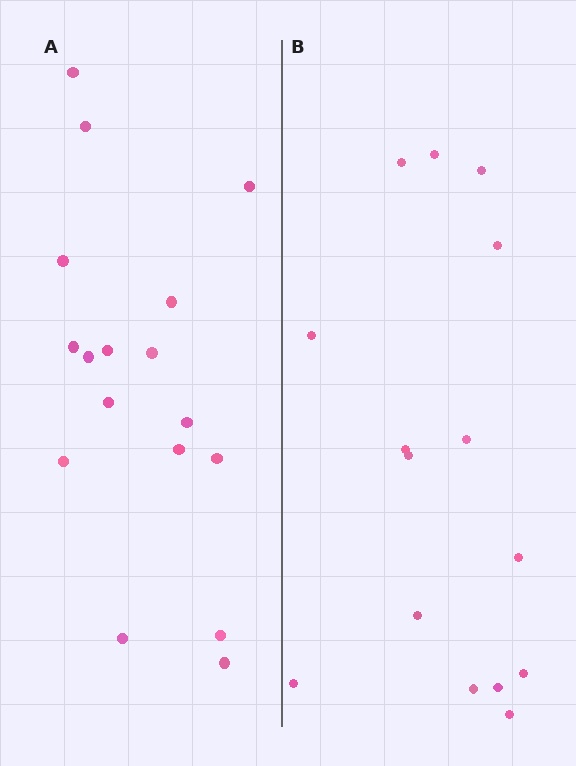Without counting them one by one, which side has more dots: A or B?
Region A (the left region) has more dots.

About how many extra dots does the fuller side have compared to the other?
Region A has just a few more — roughly 2 or 3 more dots than region B.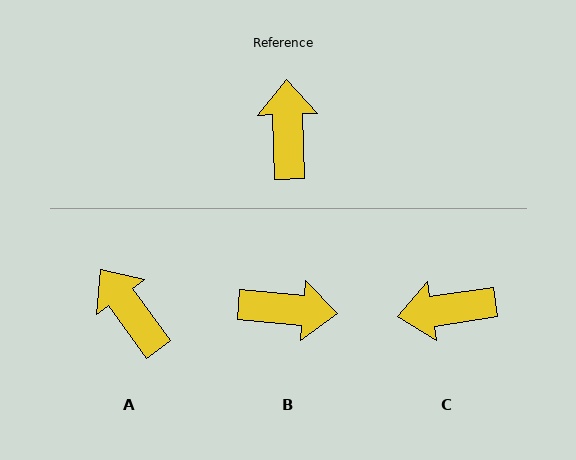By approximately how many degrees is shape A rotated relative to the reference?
Approximately 34 degrees counter-clockwise.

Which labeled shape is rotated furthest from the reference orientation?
B, about 97 degrees away.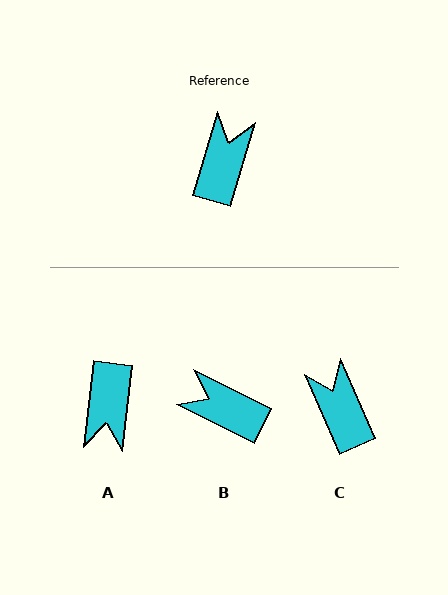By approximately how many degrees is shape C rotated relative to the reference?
Approximately 40 degrees counter-clockwise.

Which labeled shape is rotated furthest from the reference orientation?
A, about 170 degrees away.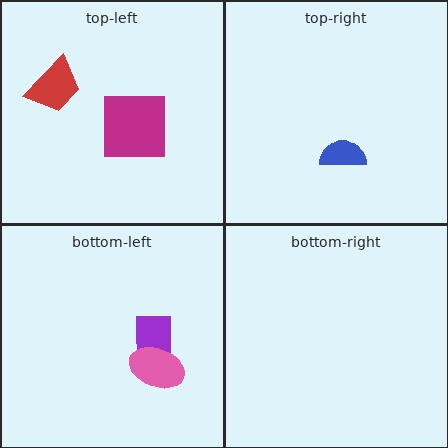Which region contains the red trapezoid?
The top-left region.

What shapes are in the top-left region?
The red trapezoid, the magenta square.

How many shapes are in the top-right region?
1.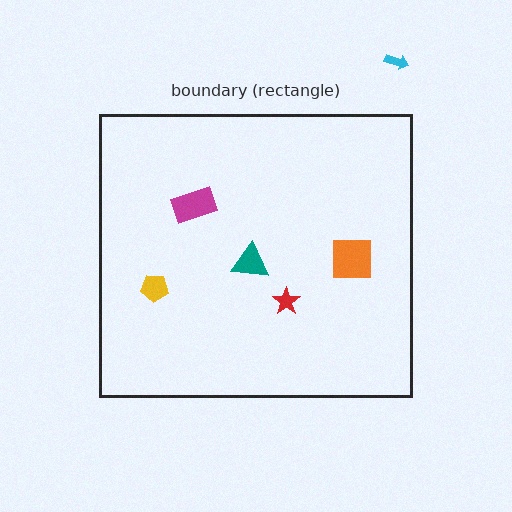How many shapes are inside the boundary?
5 inside, 1 outside.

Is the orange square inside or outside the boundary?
Inside.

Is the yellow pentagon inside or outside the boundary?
Inside.